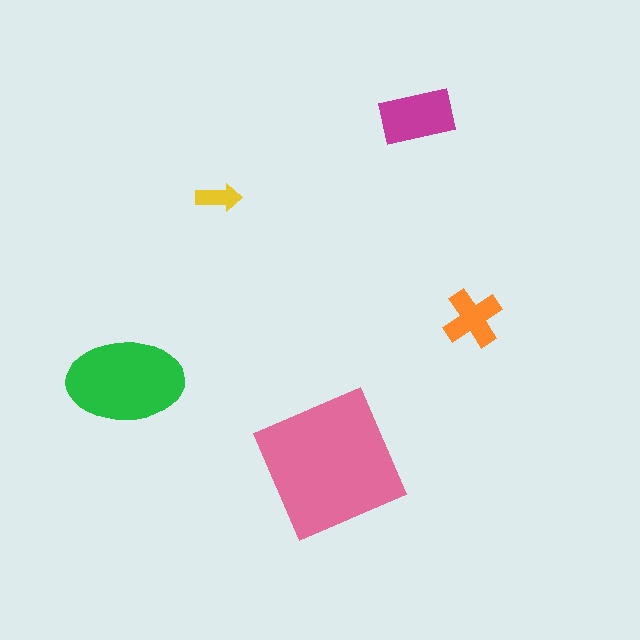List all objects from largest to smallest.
The pink square, the green ellipse, the magenta rectangle, the orange cross, the yellow arrow.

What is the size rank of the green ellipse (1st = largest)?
2nd.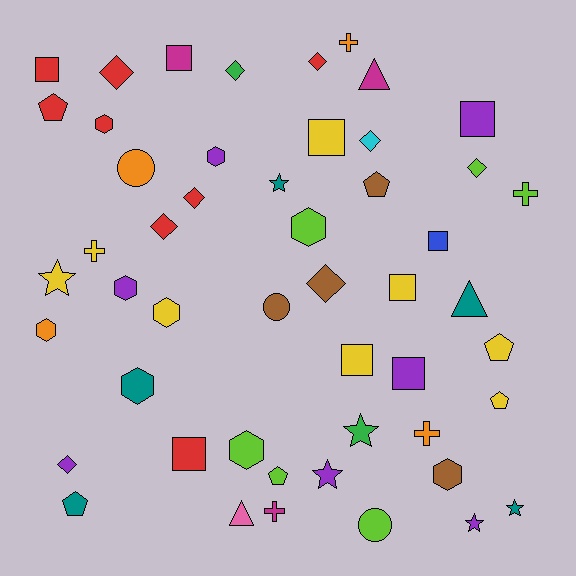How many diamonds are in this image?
There are 9 diamonds.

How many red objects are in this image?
There are 8 red objects.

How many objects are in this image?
There are 50 objects.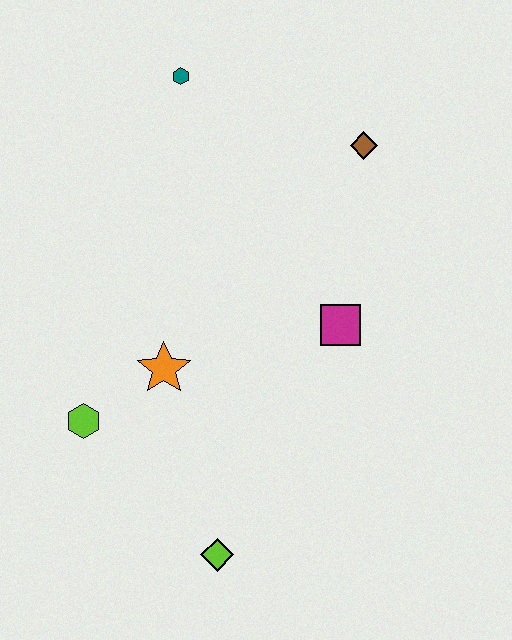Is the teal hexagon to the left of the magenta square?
Yes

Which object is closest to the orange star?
The lime hexagon is closest to the orange star.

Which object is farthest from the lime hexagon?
The brown diamond is farthest from the lime hexagon.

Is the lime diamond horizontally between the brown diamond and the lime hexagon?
Yes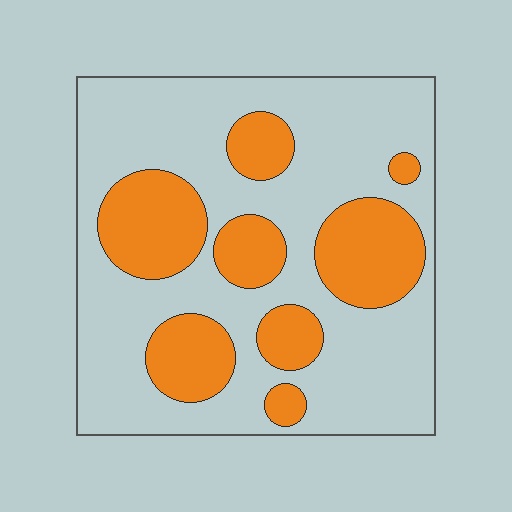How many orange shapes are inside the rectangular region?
8.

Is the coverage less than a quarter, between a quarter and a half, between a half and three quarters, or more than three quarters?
Between a quarter and a half.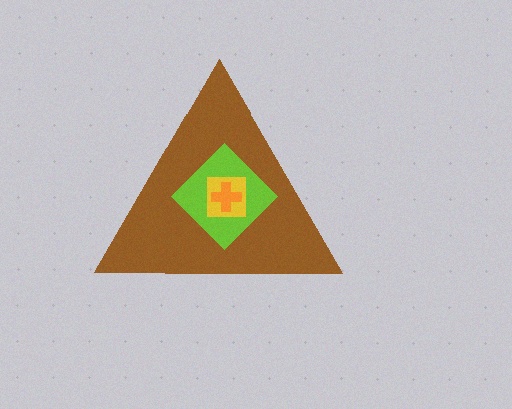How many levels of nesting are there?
4.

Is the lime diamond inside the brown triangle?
Yes.